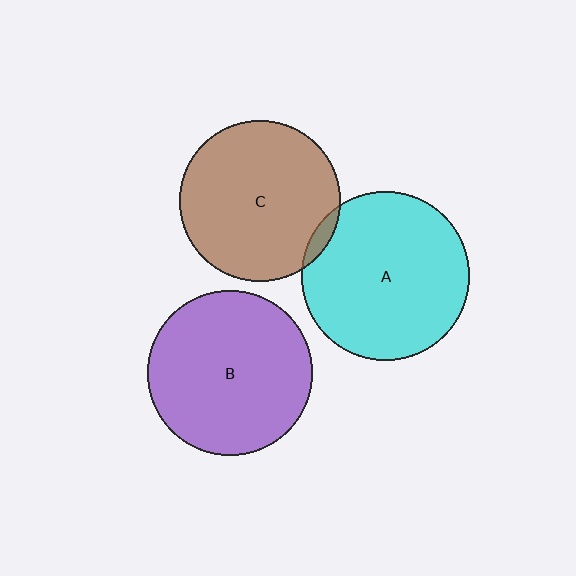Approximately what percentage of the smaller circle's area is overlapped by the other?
Approximately 5%.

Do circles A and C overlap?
Yes.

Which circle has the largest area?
Circle A (cyan).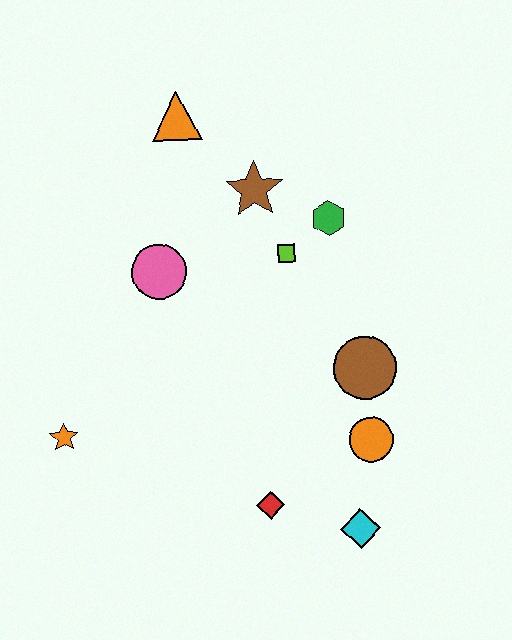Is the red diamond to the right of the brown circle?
No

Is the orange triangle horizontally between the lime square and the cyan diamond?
No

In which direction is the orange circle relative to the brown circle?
The orange circle is below the brown circle.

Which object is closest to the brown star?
The lime square is closest to the brown star.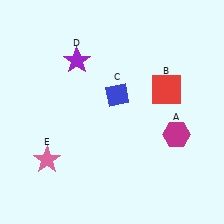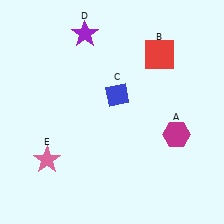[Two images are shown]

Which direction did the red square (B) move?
The red square (B) moved up.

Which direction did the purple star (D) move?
The purple star (D) moved up.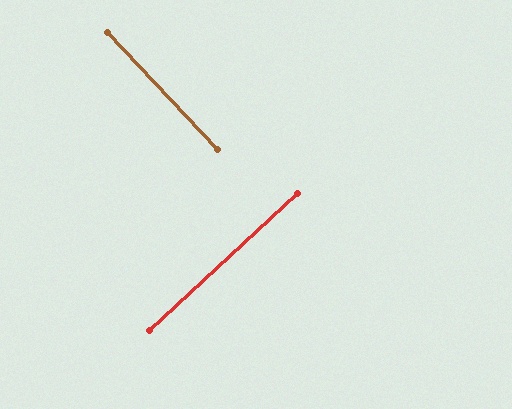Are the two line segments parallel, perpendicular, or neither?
Perpendicular — they meet at approximately 90°.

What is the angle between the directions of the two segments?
Approximately 90 degrees.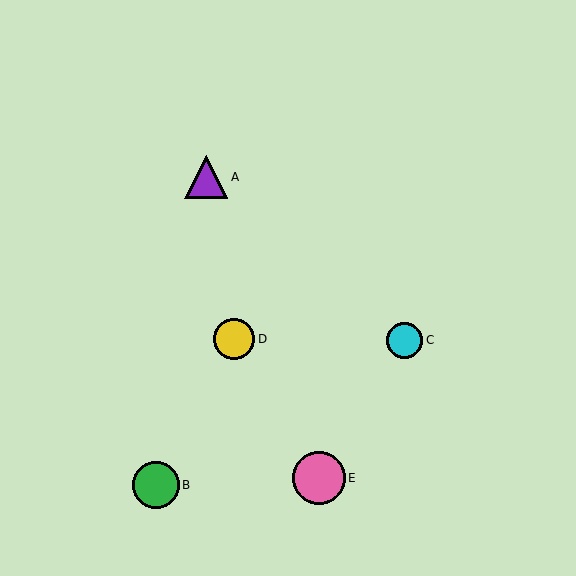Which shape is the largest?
The pink circle (labeled E) is the largest.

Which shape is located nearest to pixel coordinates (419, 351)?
The cyan circle (labeled C) at (405, 340) is nearest to that location.